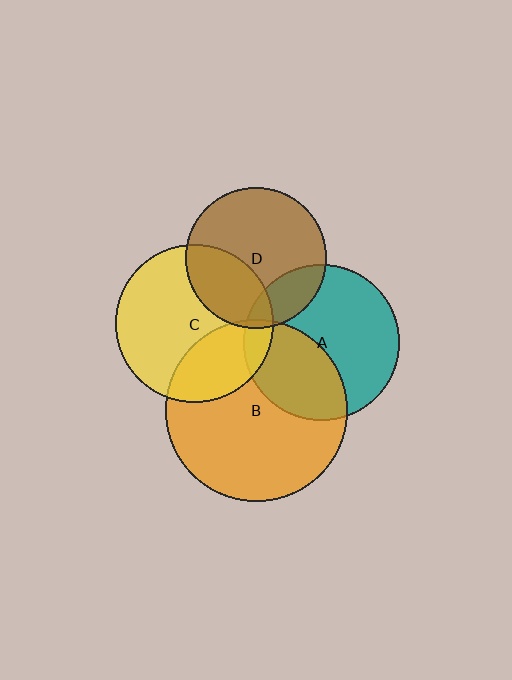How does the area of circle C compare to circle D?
Approximately 1.3 times.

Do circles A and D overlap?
Yes.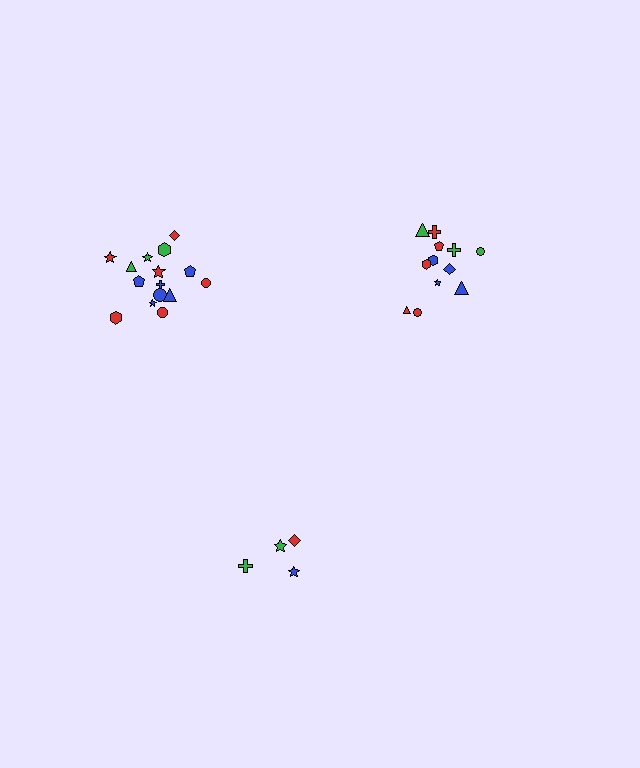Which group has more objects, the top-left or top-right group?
The top-left group.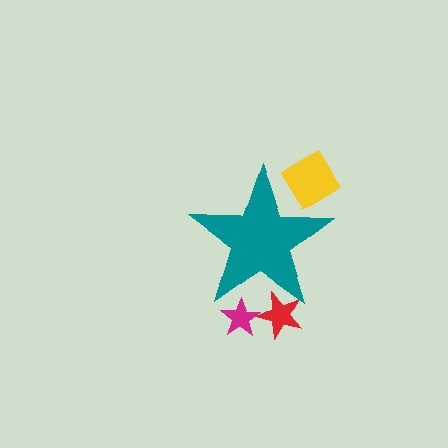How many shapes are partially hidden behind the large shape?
3 shapes are partially hidden.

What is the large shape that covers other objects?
A teal star.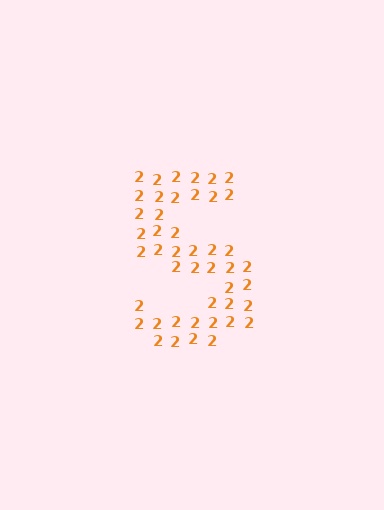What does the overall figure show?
The overall figure shows the letter S.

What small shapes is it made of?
It is made of small digit 2's.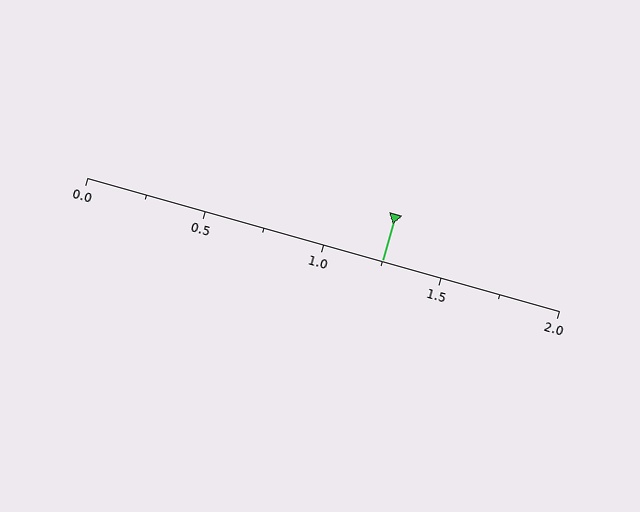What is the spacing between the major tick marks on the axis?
The major ticks are spaced 0.5 apart.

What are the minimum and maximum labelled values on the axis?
The axis runs from 0.0 to 2.0.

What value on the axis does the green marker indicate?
The marker indicates approximately 1.25.